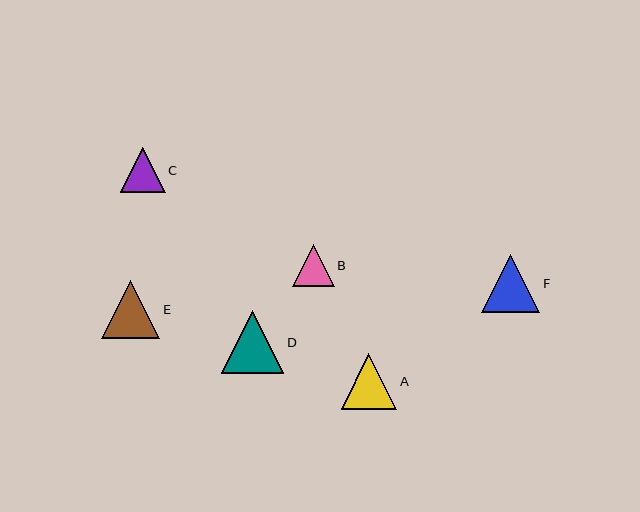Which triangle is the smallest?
Triangle B is the smallest with a size of approximately 41 pixels.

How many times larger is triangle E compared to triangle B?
Triangle E is approximately 1.4 times the size of triangle B.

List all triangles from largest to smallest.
From largest to smallest: D, F, E, A, C, B.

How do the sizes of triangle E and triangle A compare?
Triangle E and triangle A are approximately the same size.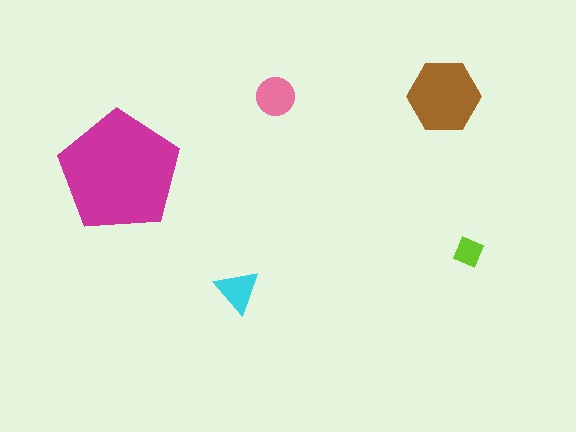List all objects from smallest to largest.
The lime diamond, the cyan triangle, the pink circle, the brown hexagon, the magenta pentagon.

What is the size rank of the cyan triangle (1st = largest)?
4th.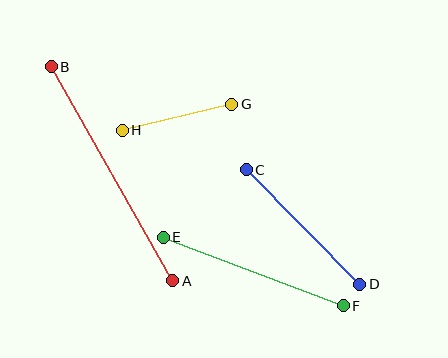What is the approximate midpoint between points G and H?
The midpoint is at approximately (177, 117) pixels.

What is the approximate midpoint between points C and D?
The midpoint is at approximately (303, 227) pixels.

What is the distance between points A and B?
The distance is approximately 246 pixels.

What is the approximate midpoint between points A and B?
The midpoint is at approximately (112, 174) pixels.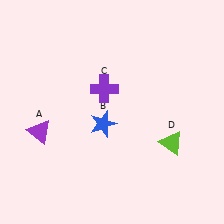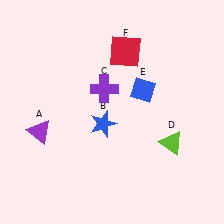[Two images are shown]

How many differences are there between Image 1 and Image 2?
There are 2 differences between the two images.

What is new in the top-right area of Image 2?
A blue diamond (E) was added in the top-right area of Image 2.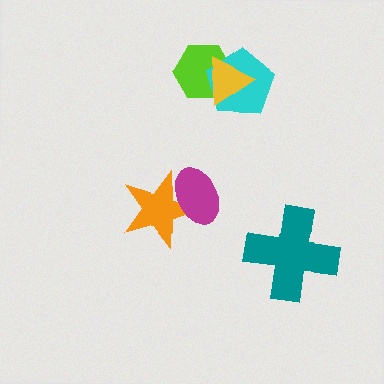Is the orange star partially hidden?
Yes, it is partially covered by another shape.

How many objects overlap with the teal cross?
0 objects overlap with the teal cross.